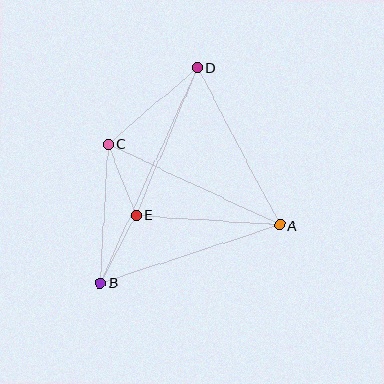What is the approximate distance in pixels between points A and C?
The distance between A and C is approximately 190 pixels.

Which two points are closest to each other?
Points B and E are closest to each other.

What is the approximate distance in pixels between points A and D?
The distance between A and D is approximately 178 pixels.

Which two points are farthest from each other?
Points B and D are farthest from each other.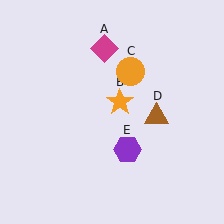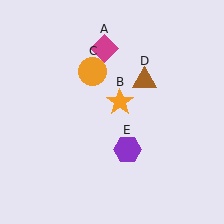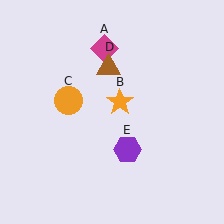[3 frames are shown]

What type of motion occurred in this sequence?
The orange circle (object C), brown triangle (object D) rotated counterclockwise around the center of the scene.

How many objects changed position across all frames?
2 objects changed position: orange circle (object C), brown triangle (object D).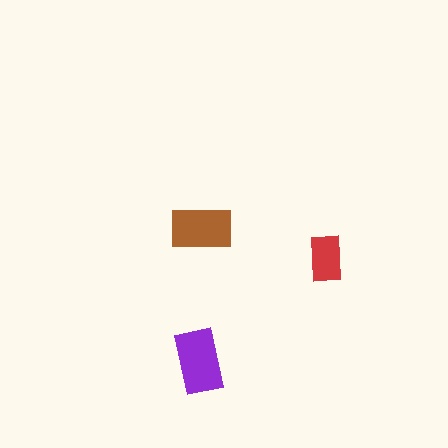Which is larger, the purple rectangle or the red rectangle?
The purple one.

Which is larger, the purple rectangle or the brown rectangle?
The purple one.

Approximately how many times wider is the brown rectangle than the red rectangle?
About 1.5 times wider.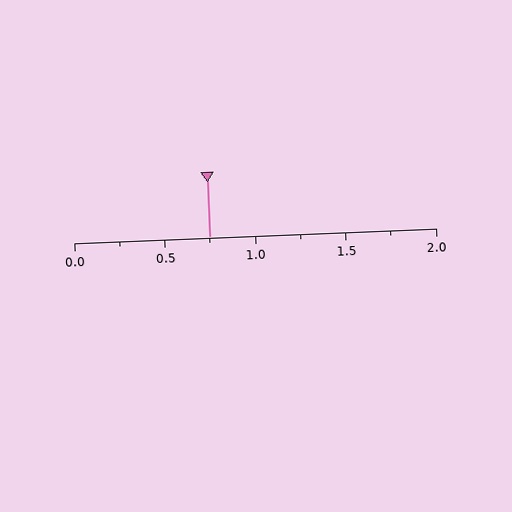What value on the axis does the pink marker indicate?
The marker indicates approximately 0.75.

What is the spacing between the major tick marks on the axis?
The major ticks are spaced 0.5 apart.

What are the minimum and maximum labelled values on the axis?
The axis runs from 0.0 to 2.0.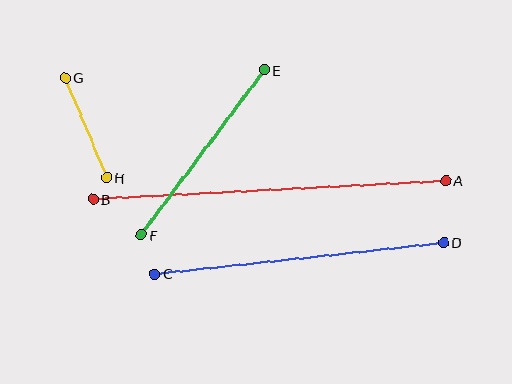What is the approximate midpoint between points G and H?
The midpoint is at approximately (86, 128) pixels.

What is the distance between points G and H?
The distance is approximately 108 pixels.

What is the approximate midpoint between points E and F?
The midpoint is at approximately (203, 152) pixels.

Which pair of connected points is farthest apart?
Points A and B are farthest apart.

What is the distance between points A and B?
The distance is approximately 353 pixels.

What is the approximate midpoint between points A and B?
The midpoint is at approximately (269, 190) pixels.